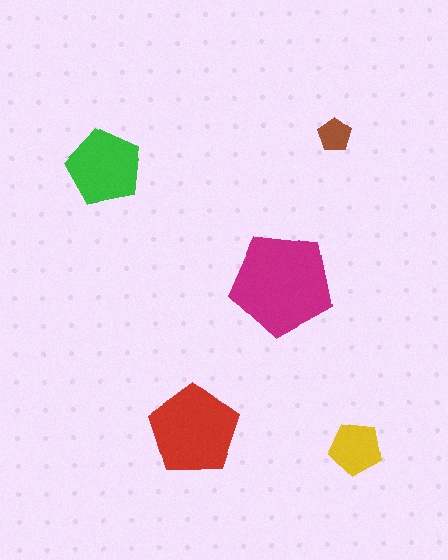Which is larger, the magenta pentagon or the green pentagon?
The magenta one.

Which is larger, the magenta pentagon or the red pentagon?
The magenta one.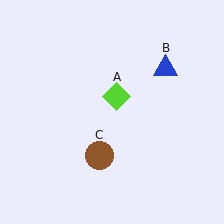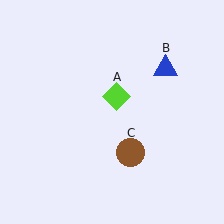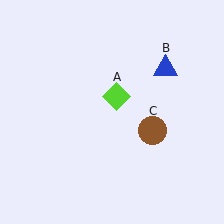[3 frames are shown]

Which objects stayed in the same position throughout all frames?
Lime diamond (object A) and blue triangle (object B) remained stationary.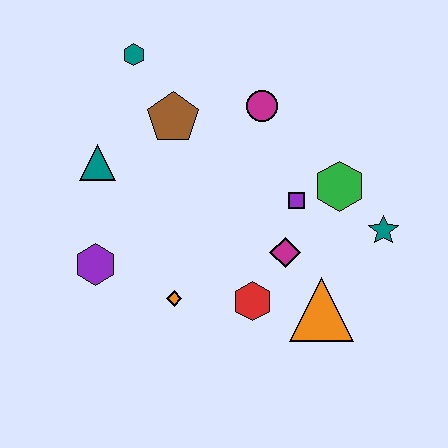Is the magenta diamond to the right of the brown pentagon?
Yes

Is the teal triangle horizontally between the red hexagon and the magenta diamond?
No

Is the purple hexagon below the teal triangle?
Yes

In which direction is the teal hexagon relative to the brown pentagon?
The teal hexagon is above the brown pentagon.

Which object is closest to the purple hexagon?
The orange diamond is closest to the purple hexagon.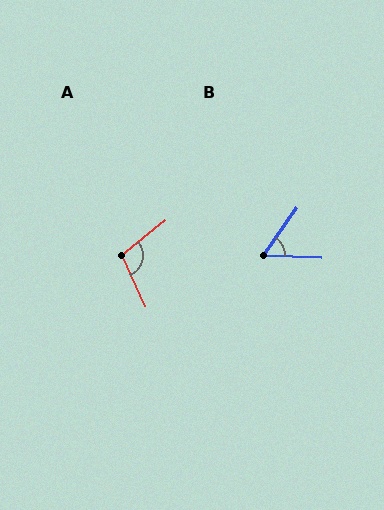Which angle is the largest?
A, at approximately 104 degrees.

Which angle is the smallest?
B, at approximately 56 degrees.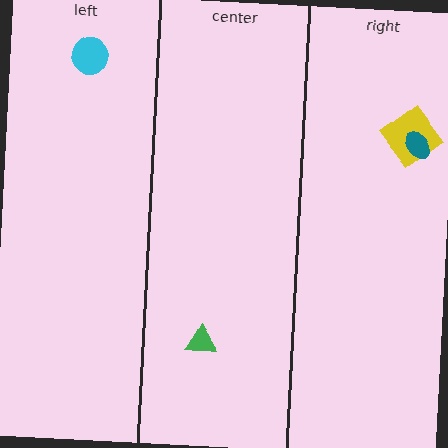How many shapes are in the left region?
1.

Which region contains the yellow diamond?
The right region.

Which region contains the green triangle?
The center region.